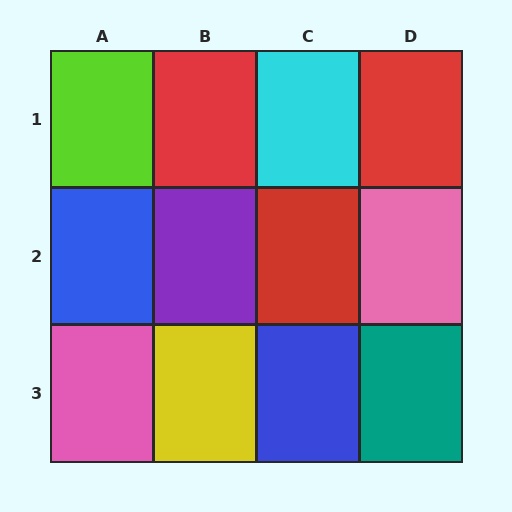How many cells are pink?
2 cells are pink.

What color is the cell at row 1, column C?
Cyan.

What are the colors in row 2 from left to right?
Blue, purple, red, pink.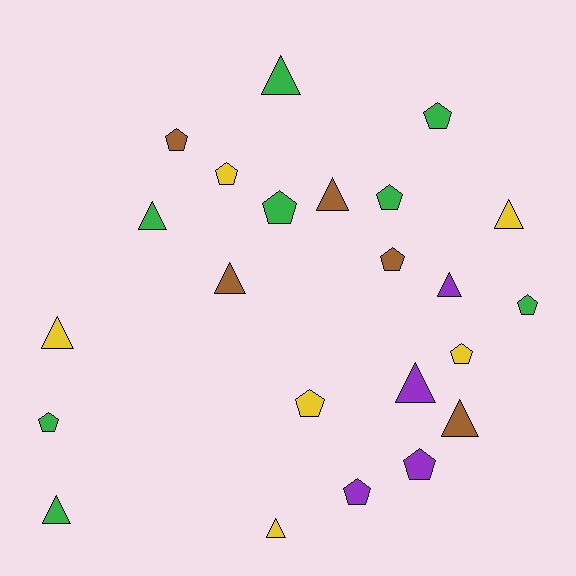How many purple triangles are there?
There are 2 purple triangles.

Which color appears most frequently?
Green, with 8 objects.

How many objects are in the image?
There are 23 objects.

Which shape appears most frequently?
Pentagon, with 12 objects.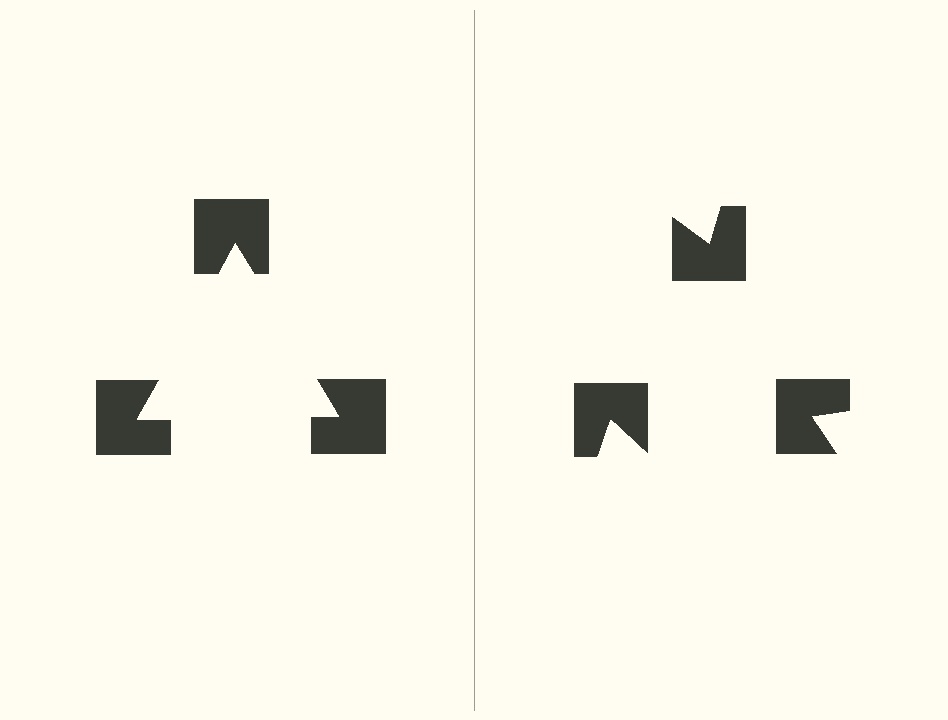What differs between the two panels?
The notched squares are positioned identically on both sides; only the wedge orientations differ. On the left they align to a triangle; on the right they are misaligned.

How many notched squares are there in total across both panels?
6 — 3 on each side.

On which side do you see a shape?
An illusory triangle appears on the left side. On the right side the wedge cuts are rotated, so no coherent shape forms.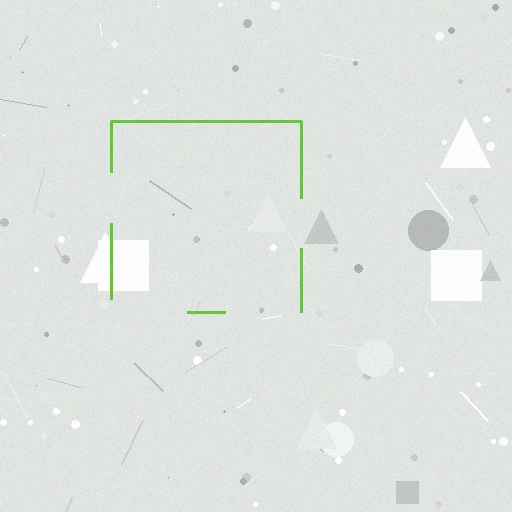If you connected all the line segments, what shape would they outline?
They would outline a square.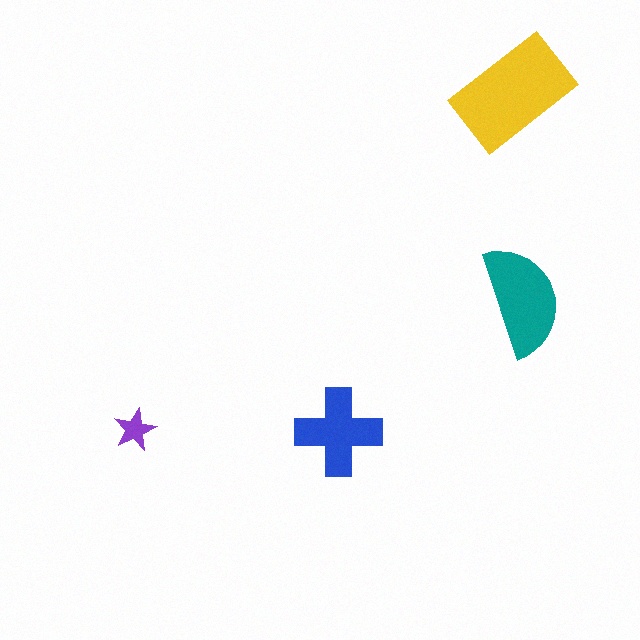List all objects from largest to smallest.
The yellow rectangle, the teal semicircle, the blue cross, the purple star.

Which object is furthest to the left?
The purple star is leftmost.